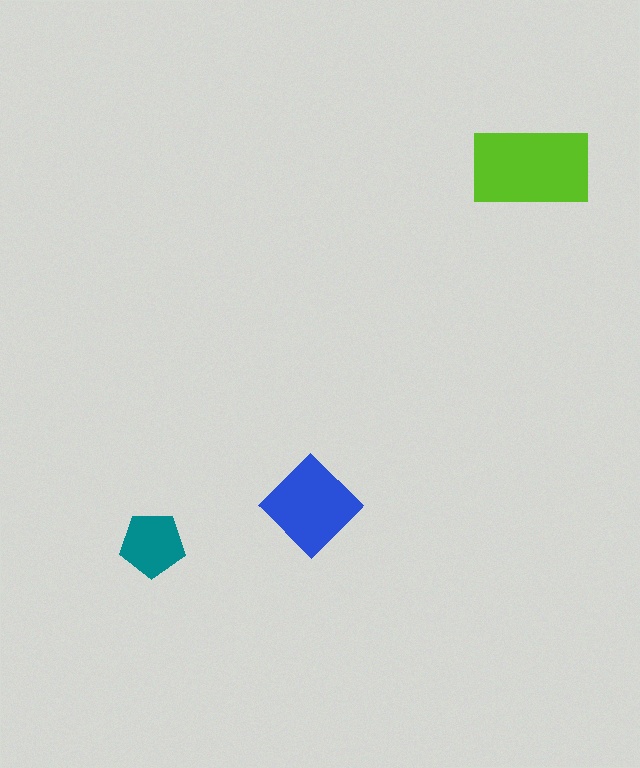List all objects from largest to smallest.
The lime rectangle, the blue diamond, the teal pentagon.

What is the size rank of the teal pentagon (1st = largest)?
3rd.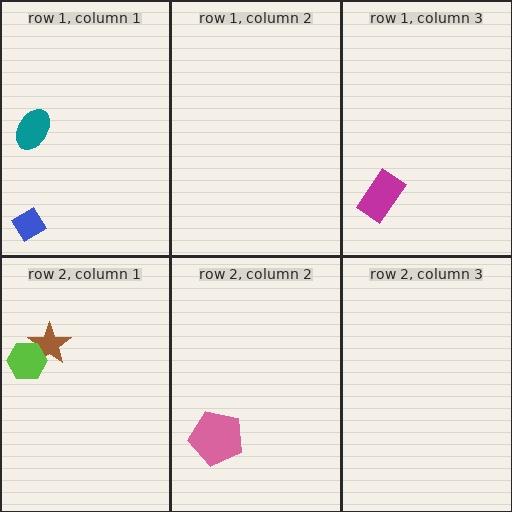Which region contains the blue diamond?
The row 1, column 1 region.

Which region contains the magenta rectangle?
The row 1, column 3 region.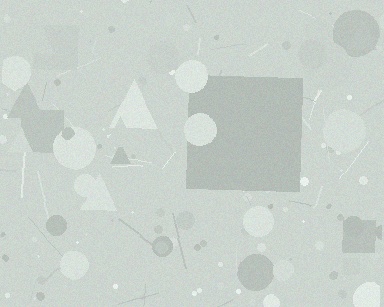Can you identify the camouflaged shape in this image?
The camouflaged shape is a square.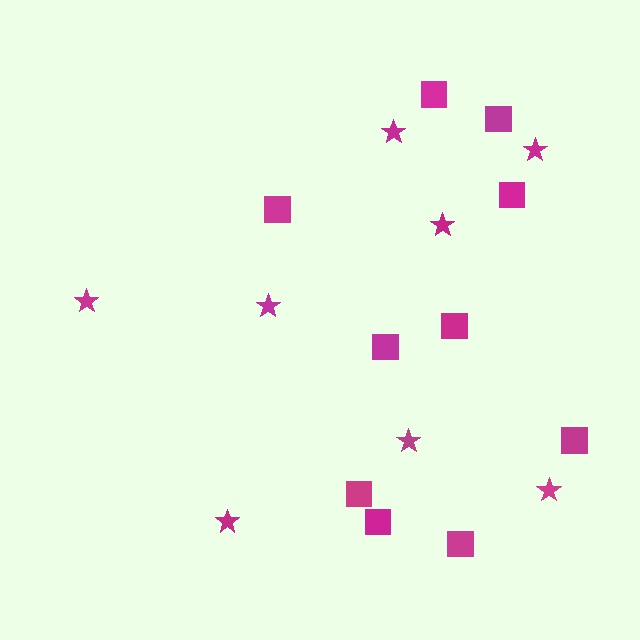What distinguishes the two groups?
There are 2 groups: one group of stars (8) and one group of squares (10).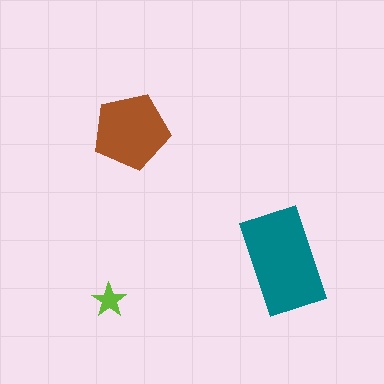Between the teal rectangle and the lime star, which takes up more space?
The teal rectangle.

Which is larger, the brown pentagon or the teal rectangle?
The teal rectangle.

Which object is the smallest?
The lime star.